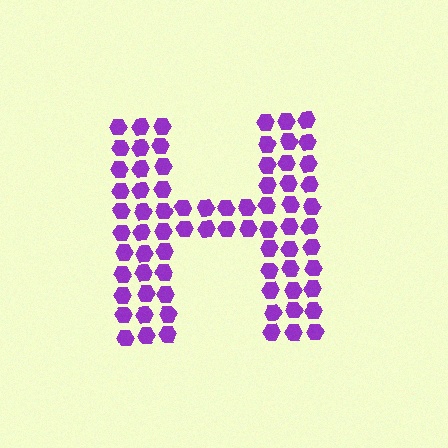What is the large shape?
The large shape is the letter H.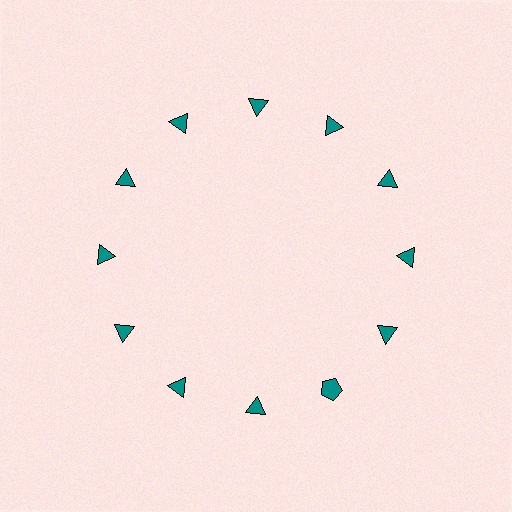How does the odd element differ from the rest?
It has a different shape: pentagon instead of triangle.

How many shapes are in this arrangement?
There are 12 shapes arranged in a ring pattern.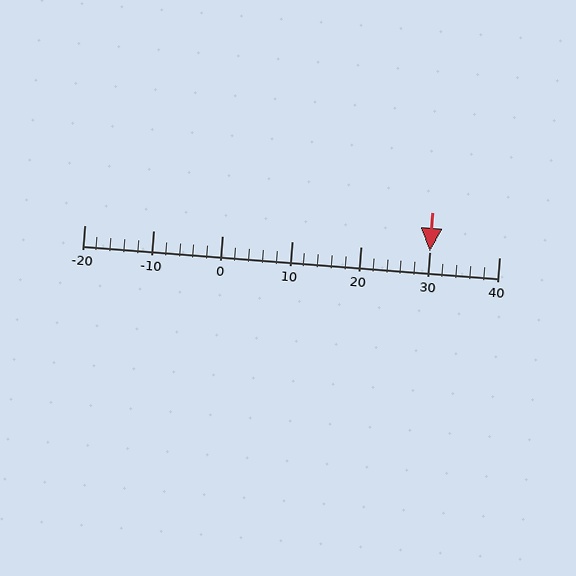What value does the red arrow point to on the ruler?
The red arrow points to approximately 30.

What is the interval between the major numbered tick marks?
The major tick marks are spaced 10 units apart.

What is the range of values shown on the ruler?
The ruler shows values from -20 to 40.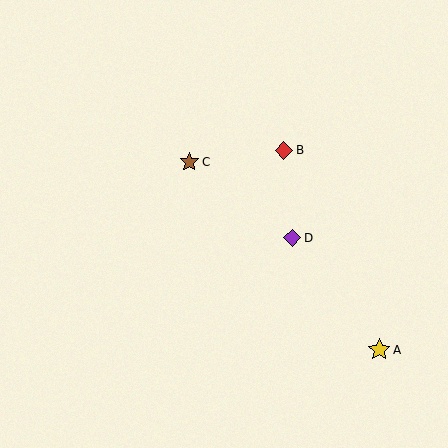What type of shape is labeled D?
Shape D is a purple diamond.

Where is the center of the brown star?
The center of the brown star is at (189, 162).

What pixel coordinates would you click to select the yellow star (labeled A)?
Click at (379, 350) to select the yellow star A.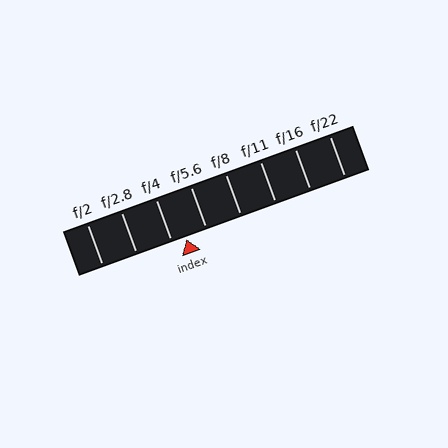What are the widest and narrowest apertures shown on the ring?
The widest aperture shown is f/2 and the narrowest is f/22.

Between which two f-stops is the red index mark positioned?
The index mark is between f/4 and f/5.6.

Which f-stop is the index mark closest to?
The index mark is closest to f/4.